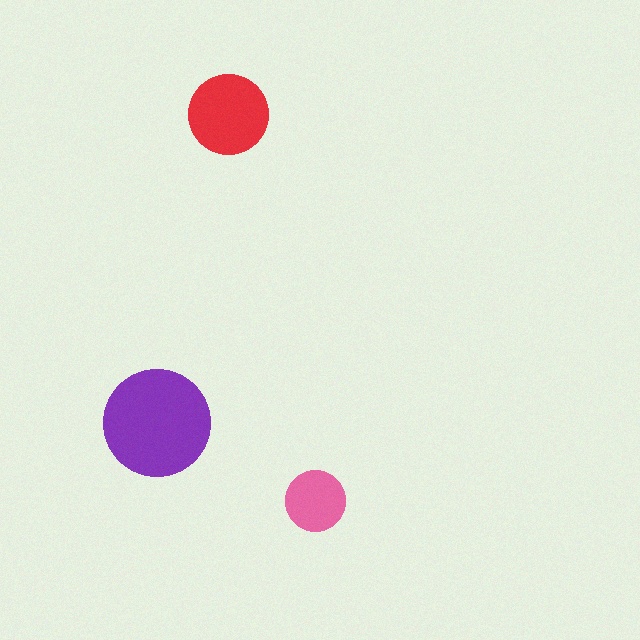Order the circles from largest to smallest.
the purple one, the red one, the pink one.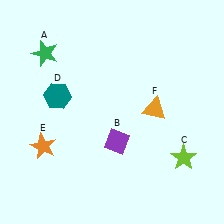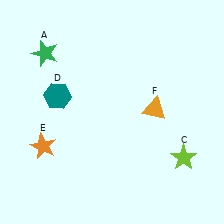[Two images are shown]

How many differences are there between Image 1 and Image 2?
There is 1 difference between the two images.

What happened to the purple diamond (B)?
The purple diamond (B) was removed in Image 2. It was in the bottom-right area of Image 1.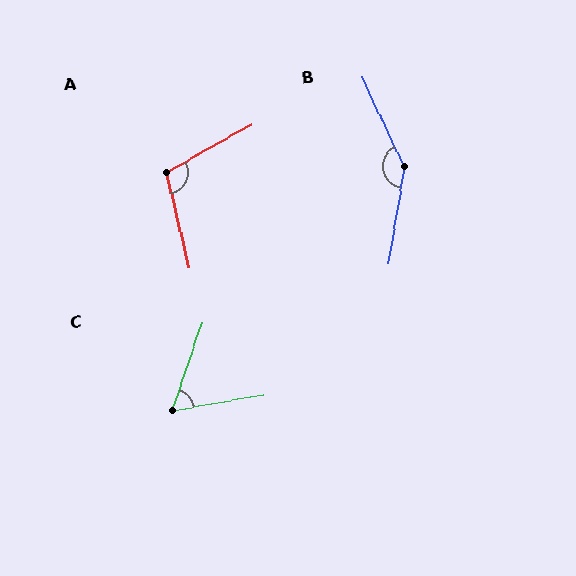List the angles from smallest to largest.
C (61°), A (106°), B (146°).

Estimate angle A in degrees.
Approximately 106 degrees.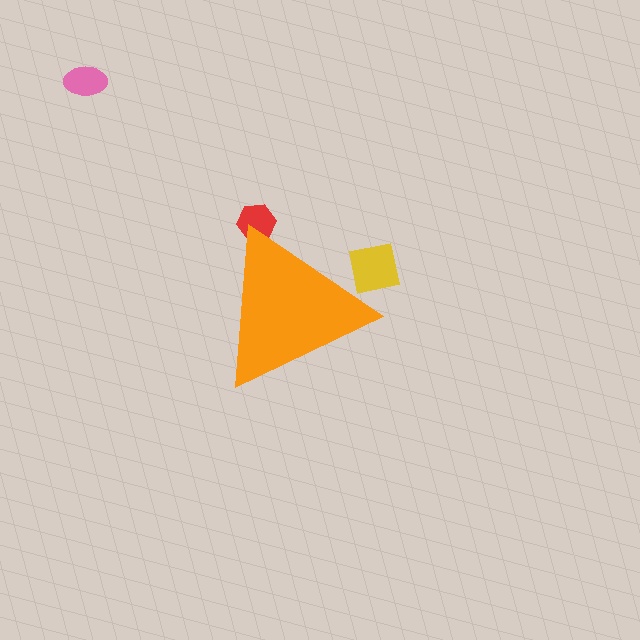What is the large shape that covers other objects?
An orange triangle.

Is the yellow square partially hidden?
Yes, the yellow square is partially hidden behind the orange triangle.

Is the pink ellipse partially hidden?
No, the pink ellipse is fully visible.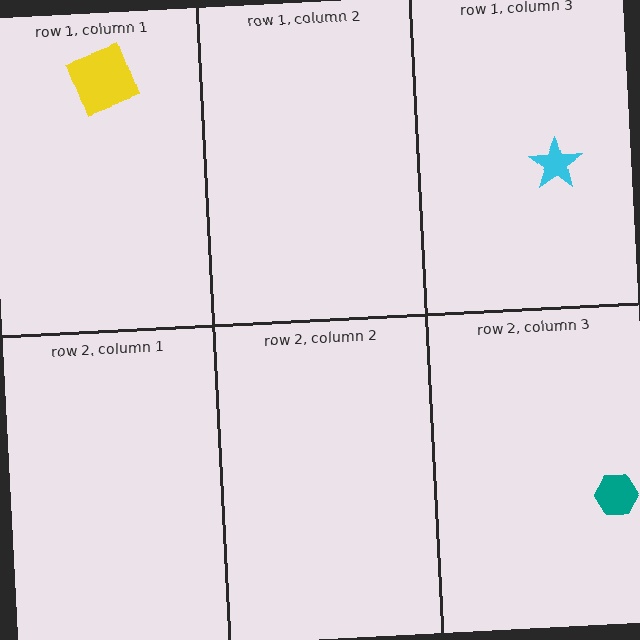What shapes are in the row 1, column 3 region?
The cyan star.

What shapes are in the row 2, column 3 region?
The teal hexagon.